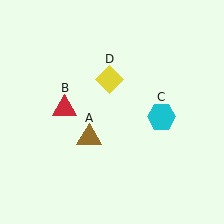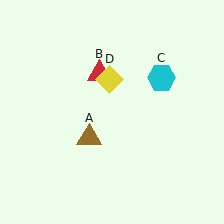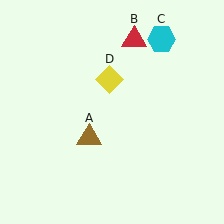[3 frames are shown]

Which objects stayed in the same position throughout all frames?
Brown triangle (object A) and yellow diamond (object D) remained stationary.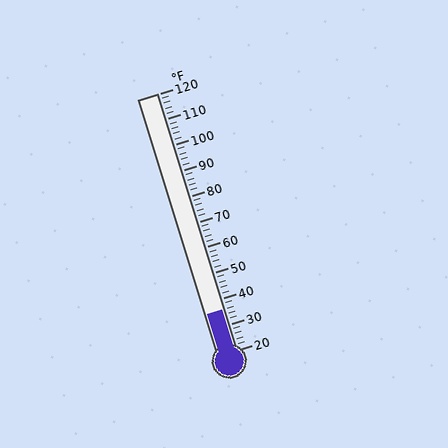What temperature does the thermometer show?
The thermometer shows approximately 36°F.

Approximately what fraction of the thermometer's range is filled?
The thermometer is filled to approximately 15% of its range.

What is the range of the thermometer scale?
The thermometer scale ranges from 20°F to 120°F.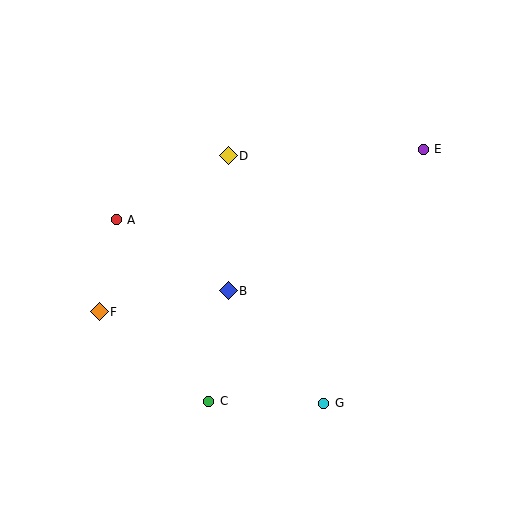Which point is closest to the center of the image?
Point B at (228, 291) is closest to the center.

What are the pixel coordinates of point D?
Point D is at (228, 156).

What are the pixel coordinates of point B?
Point B is at (228, 291).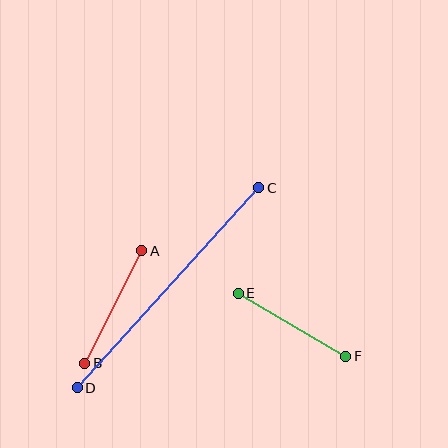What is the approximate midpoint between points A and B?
The midpoint is at approximately (113, 307) pixels.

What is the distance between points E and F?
The distance is approximately 125 pixels.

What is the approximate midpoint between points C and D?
The midpoint is at approximately (168, 288) pixels.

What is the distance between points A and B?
The distance is approximately 126 pixels.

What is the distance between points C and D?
The distance is approximately 270 pixels.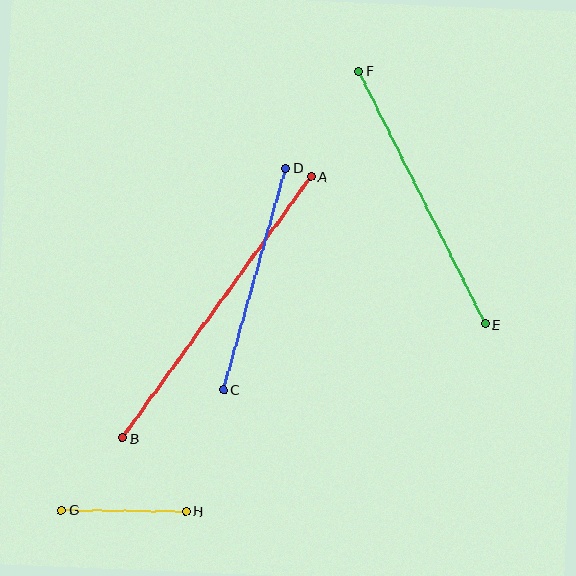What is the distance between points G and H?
The distance is approximately 124 pixels.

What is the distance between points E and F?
The distance is approximately 282 pixels.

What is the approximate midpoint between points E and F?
The midpoint is at approximately (422, 198) pixels.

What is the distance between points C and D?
The distance is approximately 230 pixels.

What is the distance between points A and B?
The distance is approximately 322 pixels.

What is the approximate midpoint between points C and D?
The midpoint is at approximately (254, 279) pixels.